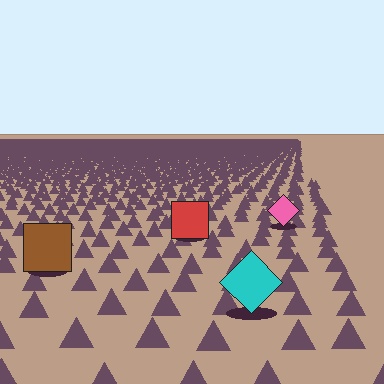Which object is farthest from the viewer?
The pink diamond is farthest from the viewer. It appears smaller and the ground texture around it is denser.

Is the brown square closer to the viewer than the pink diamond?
Yes. The brown square is closer — you can tell from the texture gradient: the ground texture is coarser near it.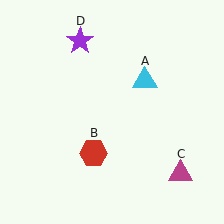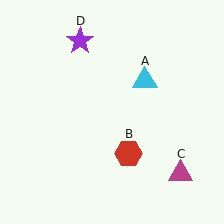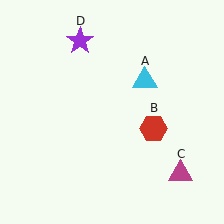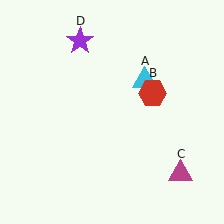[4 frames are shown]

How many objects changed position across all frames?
1 object changed position: red hexagon (object B).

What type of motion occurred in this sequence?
The red hexagon (object B) rotated counterclockwise around the center of the scene.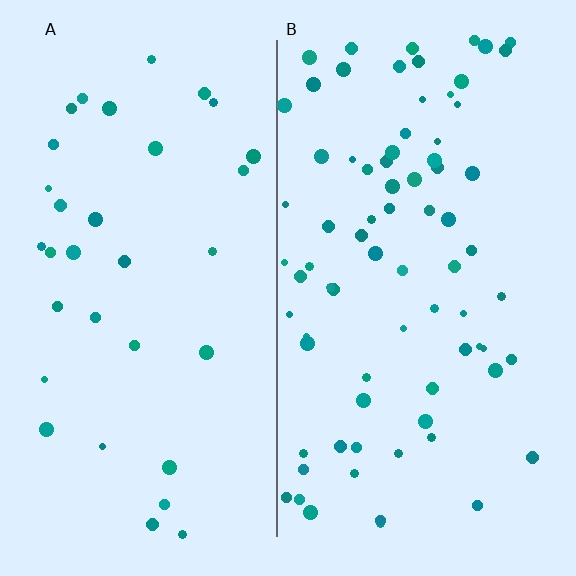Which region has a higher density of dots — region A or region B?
B (the right).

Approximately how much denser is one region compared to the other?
Approximately 2.3× — region B over region A.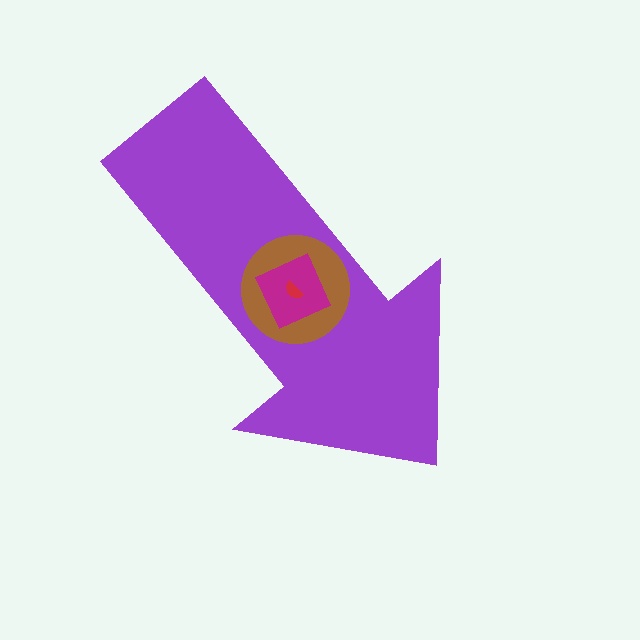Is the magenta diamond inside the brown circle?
Yes.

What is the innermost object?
The red semicircle.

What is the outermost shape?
The purple arrow.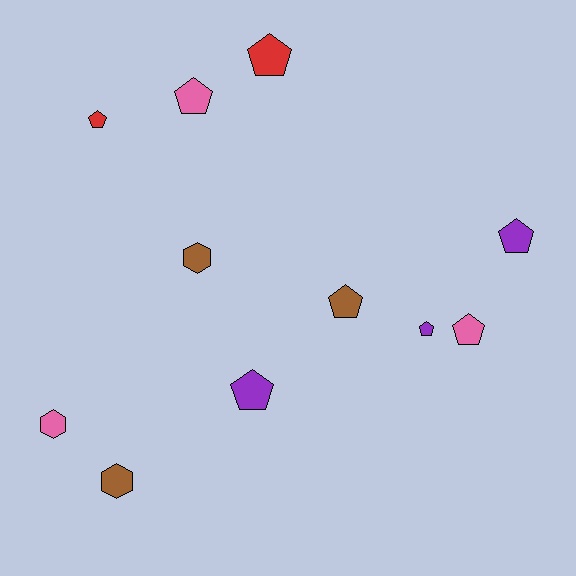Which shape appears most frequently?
Pentagon, with 8 objects.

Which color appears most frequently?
Pink, with 3 objects.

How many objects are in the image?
There are 11 objects.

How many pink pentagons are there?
There are 2 pink pentagons.